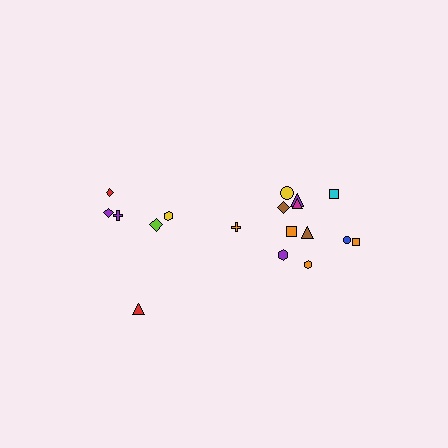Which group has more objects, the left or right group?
The right group.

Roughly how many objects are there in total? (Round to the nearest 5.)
Roughly 20 objects in total.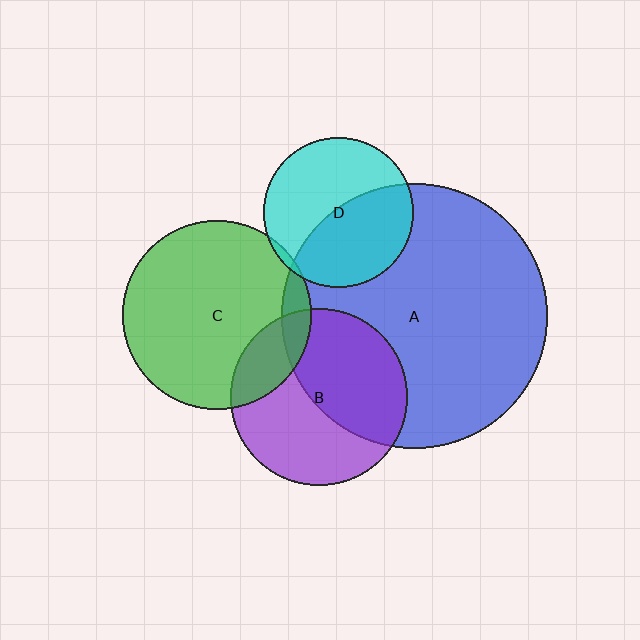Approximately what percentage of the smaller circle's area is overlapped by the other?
Approximately 50%.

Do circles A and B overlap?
Yes.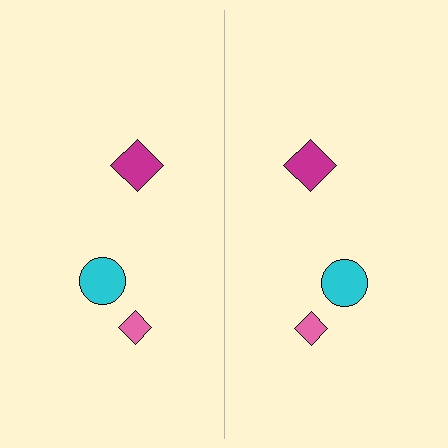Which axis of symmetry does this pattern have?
The pattern has a vertical axis of symmetry running through the center of the image.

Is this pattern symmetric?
Yes, this pattern has bilateral (reflection) symmetry.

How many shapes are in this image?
There are 6 shapes in this image.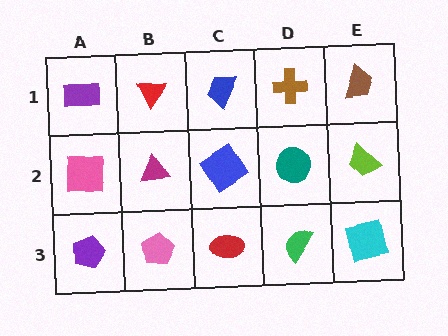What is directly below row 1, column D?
A teal circle.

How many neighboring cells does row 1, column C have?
3.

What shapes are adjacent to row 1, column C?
A blue diamond (row 2, column C), a red triangle (row 1, column B), a brown cross (row 1, column D).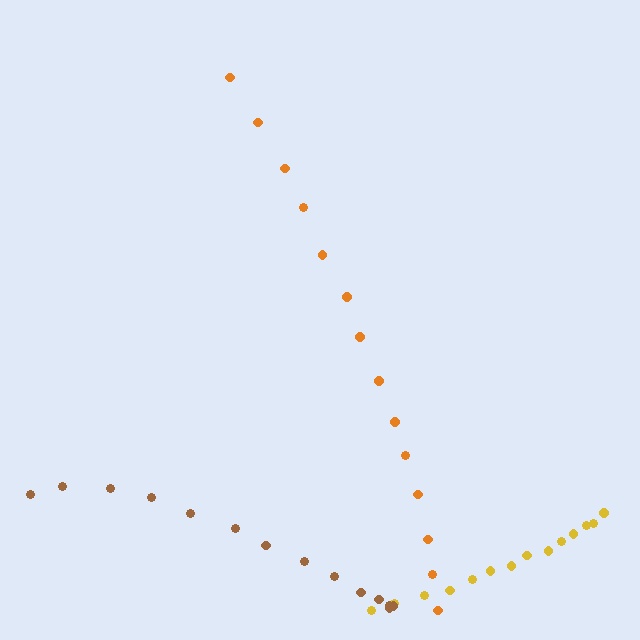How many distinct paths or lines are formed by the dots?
There are 3 distinct paths.